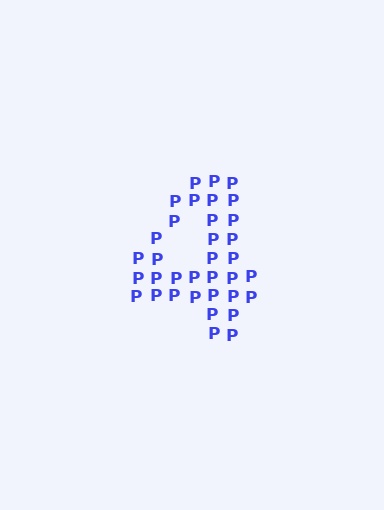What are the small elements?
The small elements are letter P's.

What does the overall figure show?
The overall figure shows the digit 4.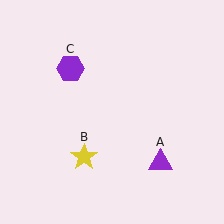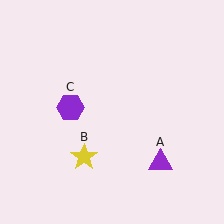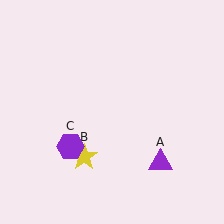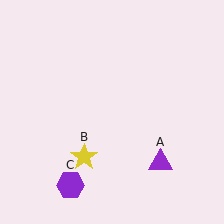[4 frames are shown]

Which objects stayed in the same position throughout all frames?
Purple triangle (object A) and yellow star (object B) remained stationary.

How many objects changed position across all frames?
1 object changed position: purple hexagon (object C).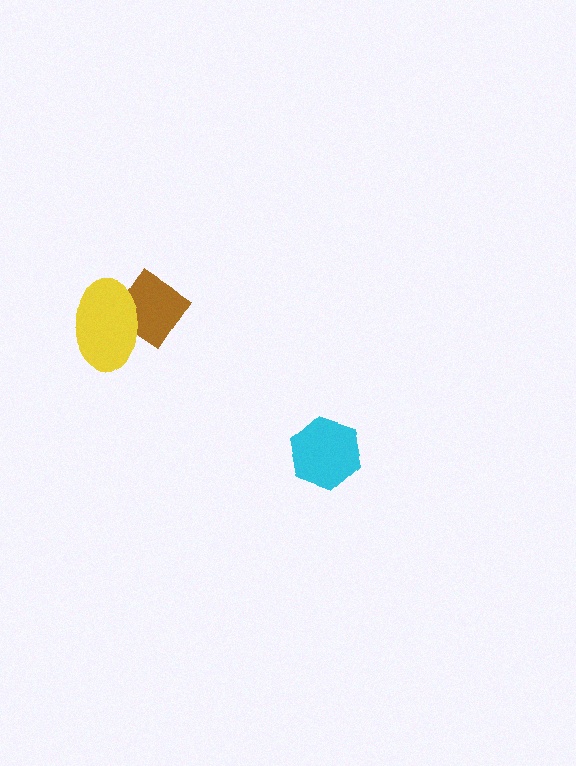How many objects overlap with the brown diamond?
1 object overlaps with the brown diamond.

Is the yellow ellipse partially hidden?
No, no other shape covers it.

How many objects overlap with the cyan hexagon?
0 objects overlap with the cyan hexagon.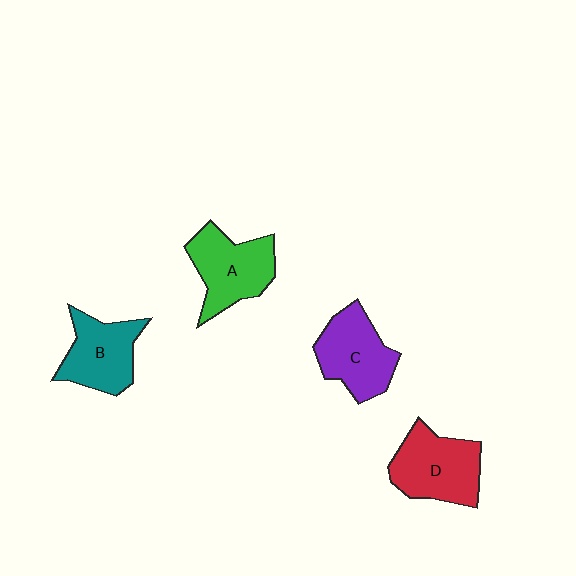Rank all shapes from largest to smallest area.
From largest to smallest: D (red), A (green), C (purple), B (teal).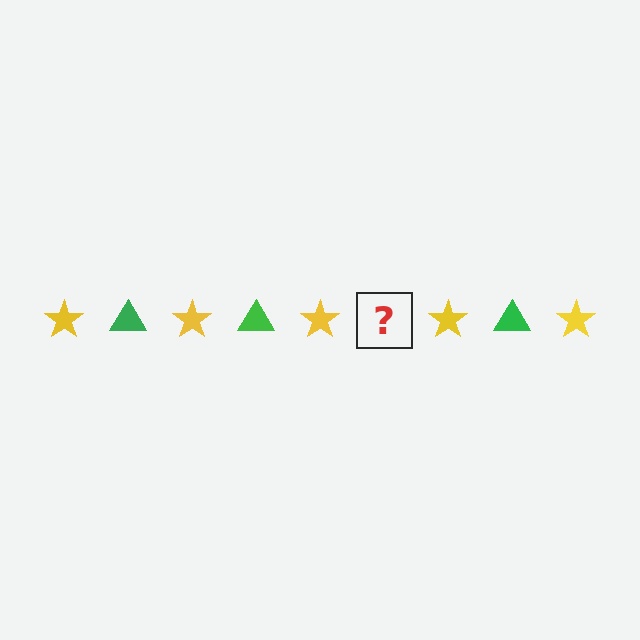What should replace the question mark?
The question mark should be replaced with a green triangle.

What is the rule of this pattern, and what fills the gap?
The rule is that the pattern alternates between yellow star and green triangle. The gap should be filled with a green triangle.